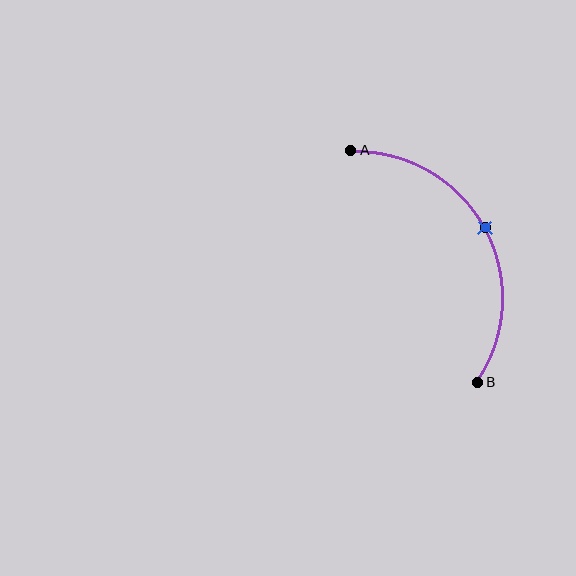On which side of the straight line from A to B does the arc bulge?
The arc bulges to the right of the straight line connecting A and B.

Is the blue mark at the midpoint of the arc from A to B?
Yes. The blue mark lies on the arc at equal arc-length from both A and B — it is the arc midpoint.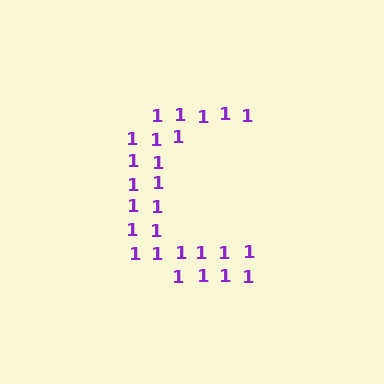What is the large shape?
The large shape is the letter C.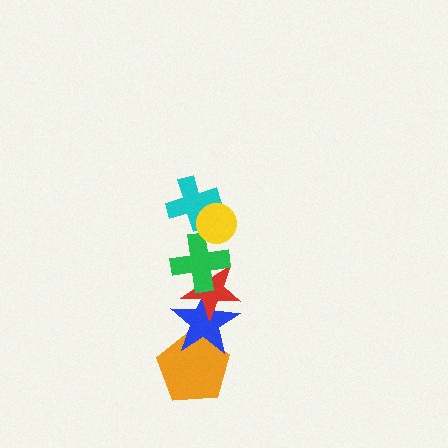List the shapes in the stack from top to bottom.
From top to bottom: the yellow circle, the cyan cross, the green cross, the red star, the blue star, the orange pentagon.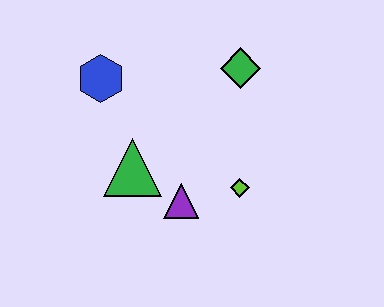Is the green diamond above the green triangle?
Yes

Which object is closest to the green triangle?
The purple triangle is closest to the green triangle.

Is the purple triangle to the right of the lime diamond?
No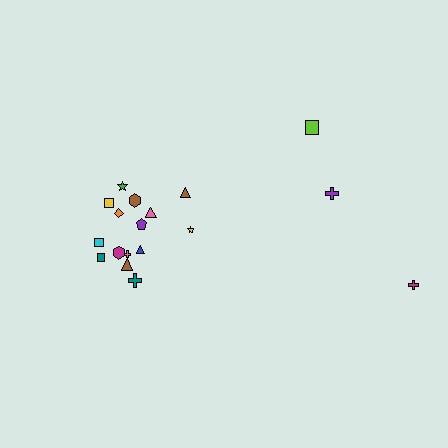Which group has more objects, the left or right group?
The left group.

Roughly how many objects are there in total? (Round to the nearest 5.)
Roughly 20 objects in total.